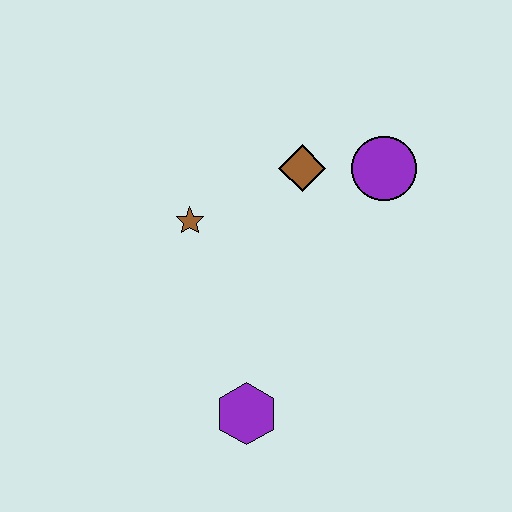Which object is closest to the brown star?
The brown diamond is closest to the brown star.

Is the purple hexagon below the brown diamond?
Yes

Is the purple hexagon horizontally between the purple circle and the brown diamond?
No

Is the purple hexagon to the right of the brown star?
Yes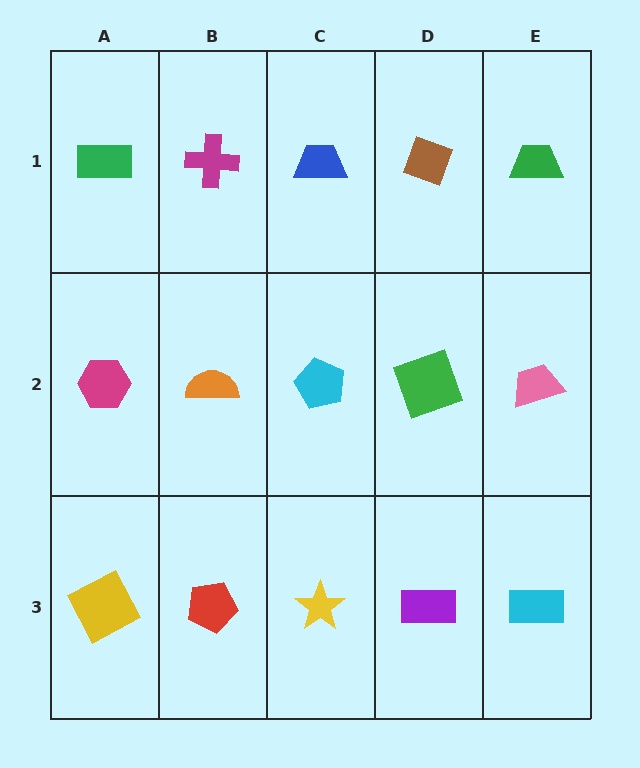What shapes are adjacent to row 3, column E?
A pink trapezoid (row 2, column E), a purple rectangle (row 3, column D).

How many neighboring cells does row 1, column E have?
2.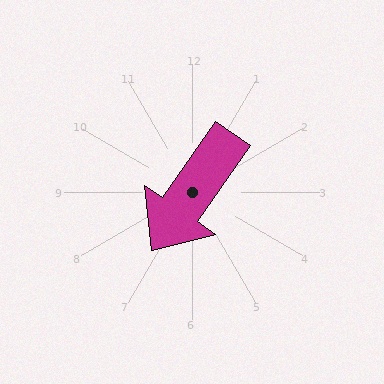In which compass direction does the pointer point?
Southwest.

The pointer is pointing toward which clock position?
Roughly 7 o'clock.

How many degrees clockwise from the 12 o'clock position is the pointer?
Approximately 215 degrees.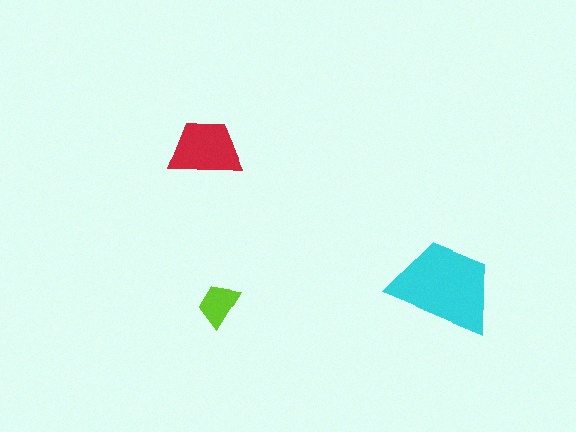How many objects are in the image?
There are 3 objects in the image.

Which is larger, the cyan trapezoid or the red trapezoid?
The cyan one.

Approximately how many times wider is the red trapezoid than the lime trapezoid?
About 1.5 times wider.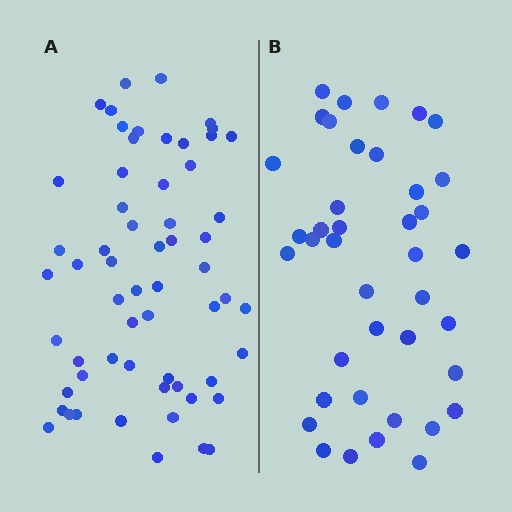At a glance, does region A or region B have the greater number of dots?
Region A (the left region) has more dots.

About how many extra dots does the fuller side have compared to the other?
Region A has approximately 20 more dots than region B.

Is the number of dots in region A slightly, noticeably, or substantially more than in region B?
Region A has substantially more. The ratio is roughly 1.5 to 1.